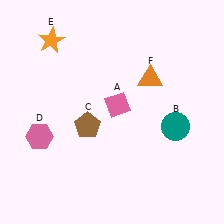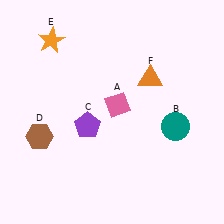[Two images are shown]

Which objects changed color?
C changed from brown to purple. D changed from pink to brown.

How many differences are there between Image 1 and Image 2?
There are 2 differences between the two images.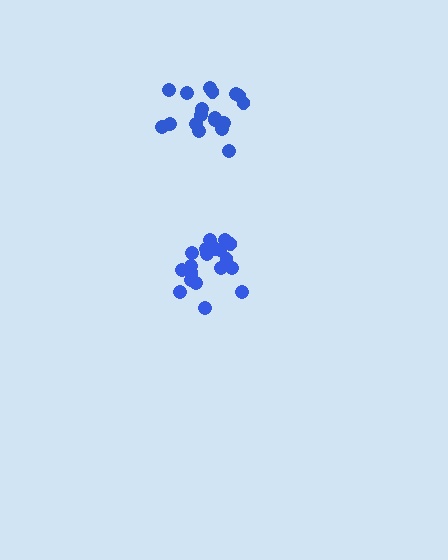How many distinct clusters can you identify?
There are 2 distinct clusters.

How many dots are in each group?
Group 1: 21 dots, Group 2: 18 dots (39 total).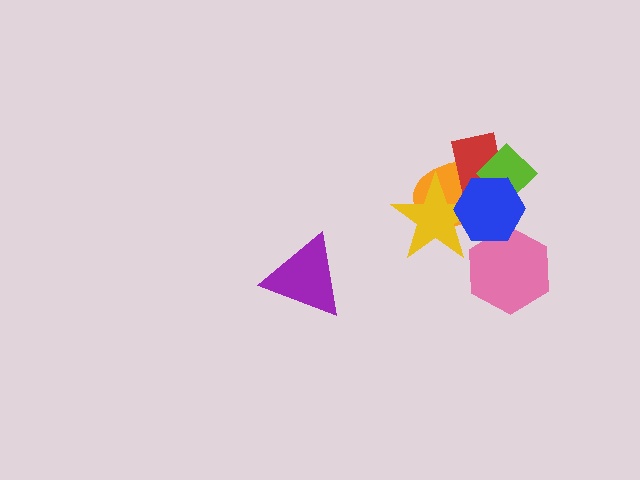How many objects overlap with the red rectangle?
4 objects overlap with the red rectangle.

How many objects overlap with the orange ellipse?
4 objects overlap with the orange ellipse.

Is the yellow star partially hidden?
Yes, it is partially covered by another shape.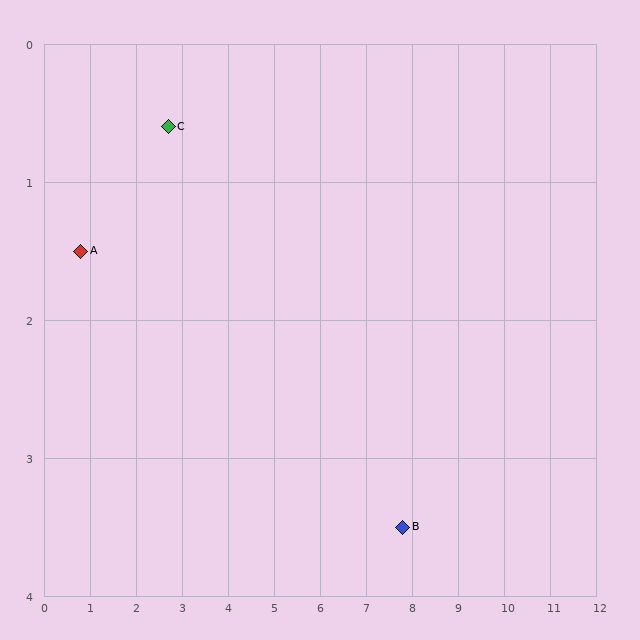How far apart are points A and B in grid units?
Points A and B are about 7.3 grid units apart.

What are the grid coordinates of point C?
Point C is at approximately (2.7, 0.6).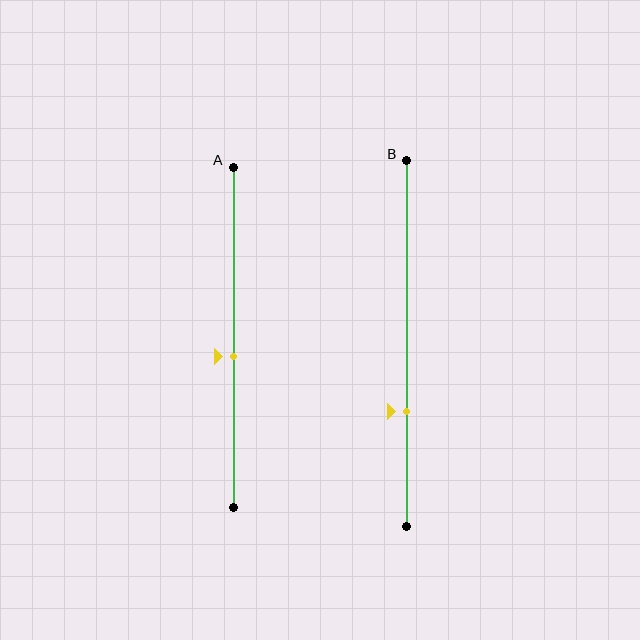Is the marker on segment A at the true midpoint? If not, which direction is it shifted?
No, the marker on segment A is shifted downward by about 6% of the segment length.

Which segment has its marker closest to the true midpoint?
Segment A has its marker closest to the true midpoint.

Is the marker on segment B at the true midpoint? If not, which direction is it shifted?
No, the marker on segment B is shifted downward by about 19% of the segment length.